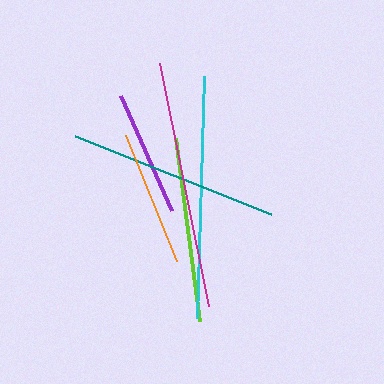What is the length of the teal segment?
The teal segment is approximately 211 pixels long.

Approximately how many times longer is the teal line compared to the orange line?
The teal line is approximately 1.6 times the length of the orange line.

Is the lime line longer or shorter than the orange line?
The lime line is longer than the orange line.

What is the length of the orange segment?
The orange segment is approximately 136 pixels long.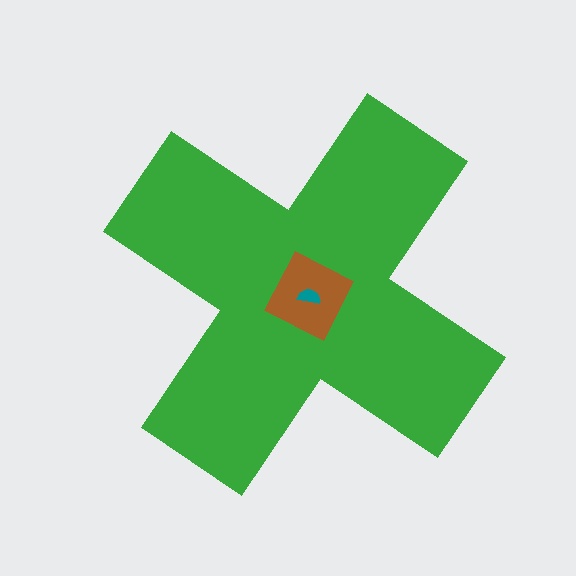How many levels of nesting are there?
3.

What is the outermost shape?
The green cross.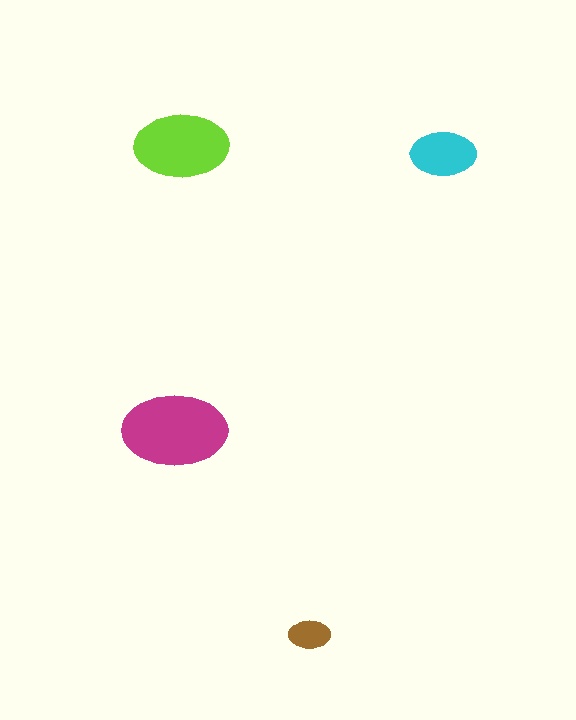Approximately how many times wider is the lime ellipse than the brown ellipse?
About 2.5 times wider.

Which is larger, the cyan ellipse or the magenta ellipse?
The magenta one.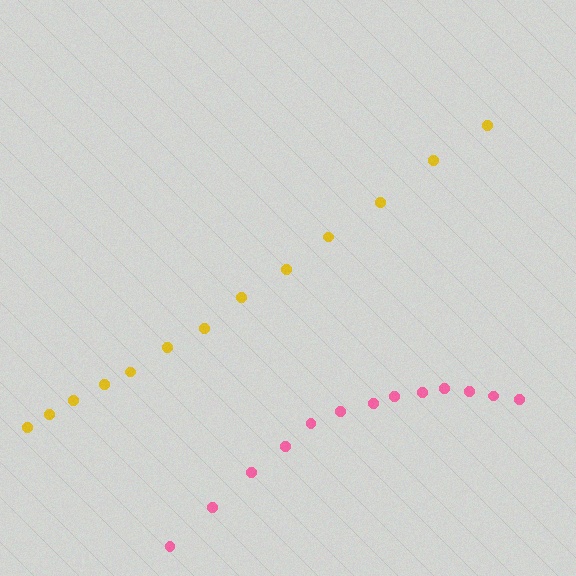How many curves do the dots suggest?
There are 2 distinct paths.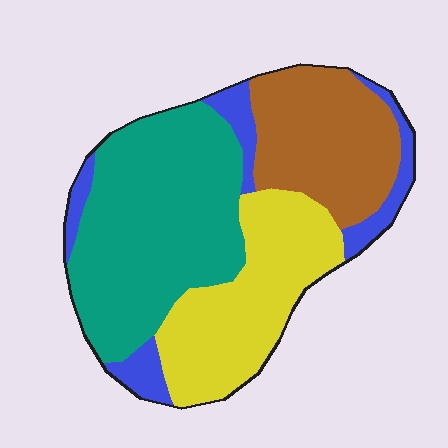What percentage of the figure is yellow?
Yellow takes up about one quarter (1/4) of the figure.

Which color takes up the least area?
Blue, at roughly 10%.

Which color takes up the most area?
Teal, at roughly 40%.